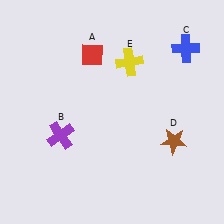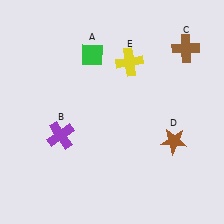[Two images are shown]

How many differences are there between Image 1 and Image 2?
There are 2 differences between the two images.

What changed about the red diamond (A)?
In Image 1, A is red. In Image 2, it changed to green.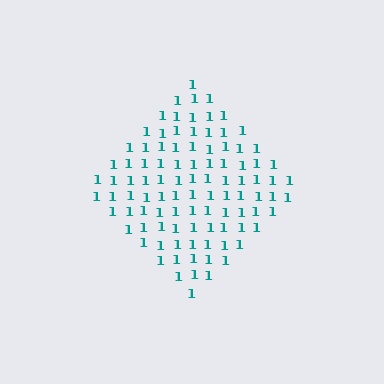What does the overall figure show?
The overall figure shows a diamond.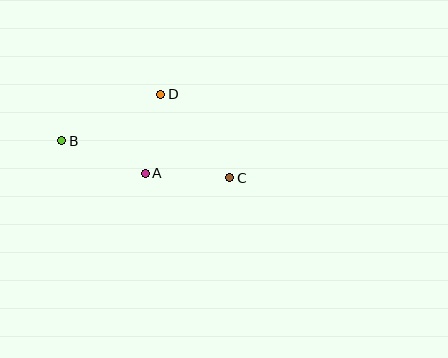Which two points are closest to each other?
Points A and D are closest to each other.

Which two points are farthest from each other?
Points B and C are farthest from each other.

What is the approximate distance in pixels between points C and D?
The distance between C and D is approximately 108 pixels.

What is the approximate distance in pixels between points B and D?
The distance between B and D is approximately 109 pixels.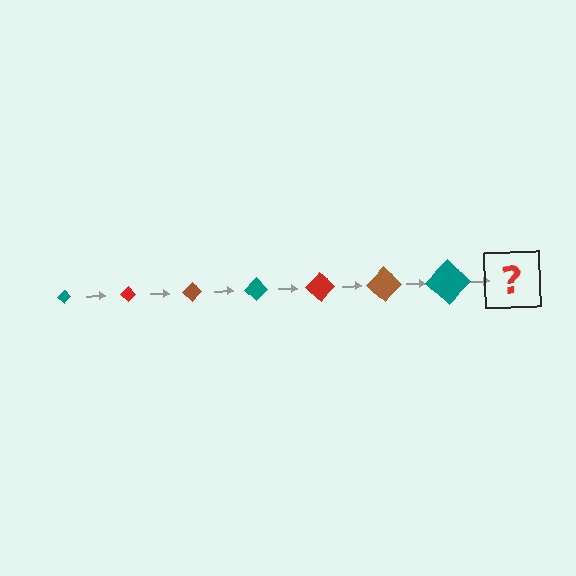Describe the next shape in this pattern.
It should be a red diamond, larger than the previous one.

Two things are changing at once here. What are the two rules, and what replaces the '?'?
The two rules are that the diamond grows larger each step and the color cycles through teal, red, and brown. The '?' should be a red diamond, larger than the previous one.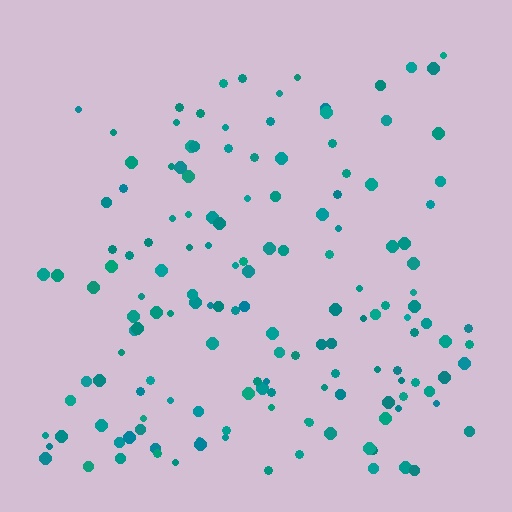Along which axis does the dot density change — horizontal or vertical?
Vertical.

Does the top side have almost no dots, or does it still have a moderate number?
Still a moderate number, just noticeably fewer than the bottom.